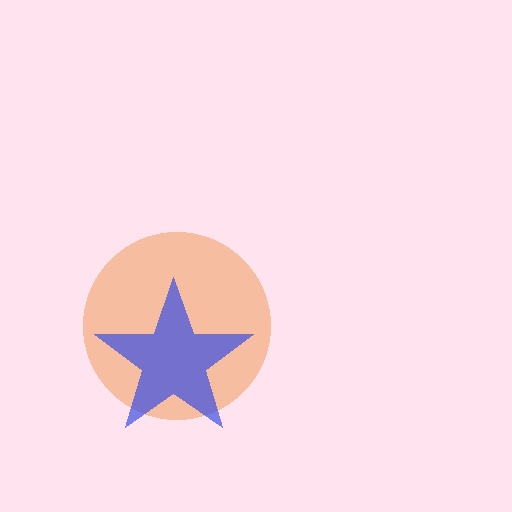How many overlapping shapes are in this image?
There are 2 overlapping shapes in the image.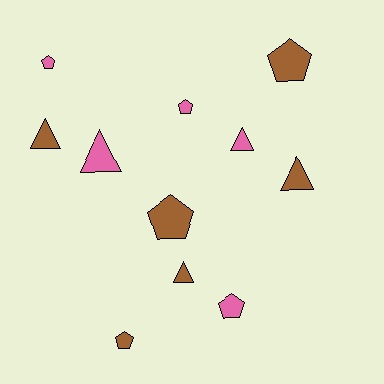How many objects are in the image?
There are 11 objects.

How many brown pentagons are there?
There are 3 brown pentagons.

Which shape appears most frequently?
Pentagon, with 6 objects.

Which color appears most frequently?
Brown, with 6 objects.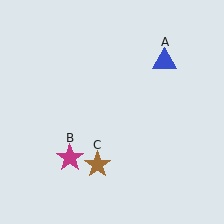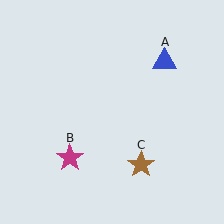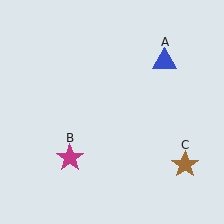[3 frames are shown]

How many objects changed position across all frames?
1 object changed position: brown star (object C).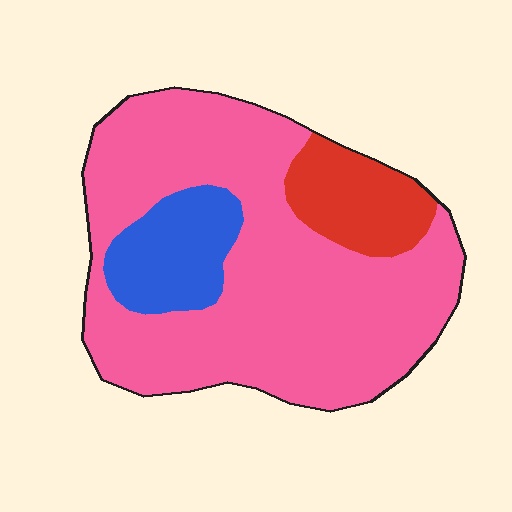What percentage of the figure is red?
Red covers 13% of the figure.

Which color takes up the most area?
Pink, at roughly 75%.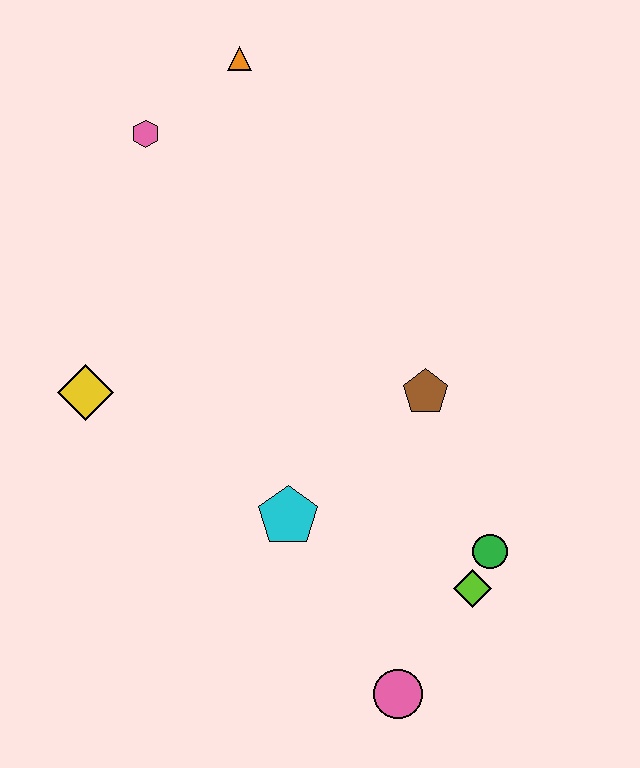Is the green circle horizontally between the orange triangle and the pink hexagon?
No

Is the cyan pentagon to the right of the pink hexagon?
Yes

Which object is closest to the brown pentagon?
The green circle is closest to the brown pentagon.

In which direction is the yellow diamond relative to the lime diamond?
The yellow diamond is to the left of the lime diamond.